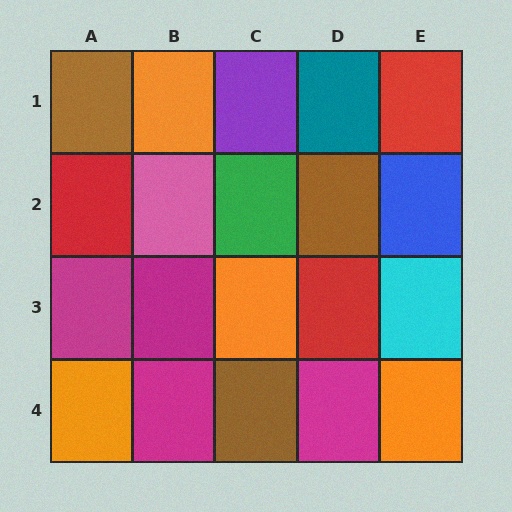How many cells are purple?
1 cell is purple.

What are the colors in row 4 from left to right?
Orange, magenta, brown, magenta, orange.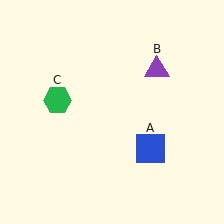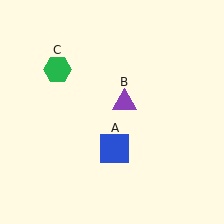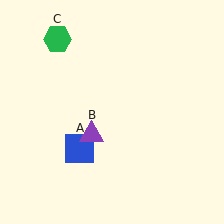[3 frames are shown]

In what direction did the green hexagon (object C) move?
The green hexagon (object C) moved up.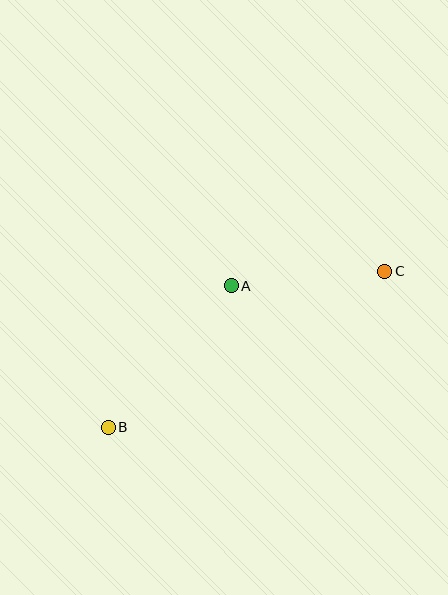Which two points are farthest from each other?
Points B and C are farthest from each other.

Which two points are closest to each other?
Points A and C are closest to each other.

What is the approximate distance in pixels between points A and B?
The distance between A and B is approximately 187 pixels.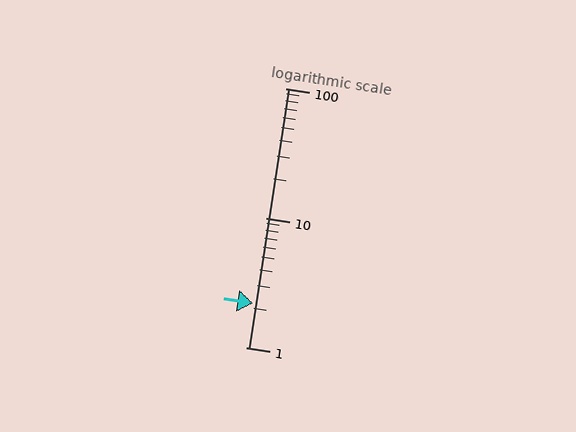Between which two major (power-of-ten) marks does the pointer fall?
The pointer is between 1 and 10.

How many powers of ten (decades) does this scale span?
The scale spans 2 decades, from 1 to 100.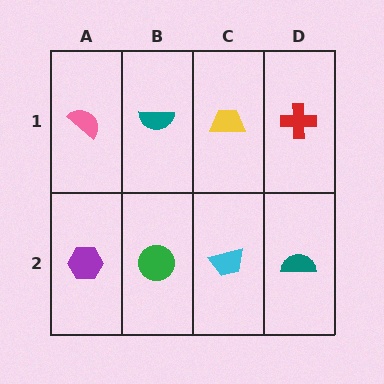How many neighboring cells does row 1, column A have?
2.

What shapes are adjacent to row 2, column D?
A red cross (row 1, column D), a cyan trapezoid (row 2, column C).